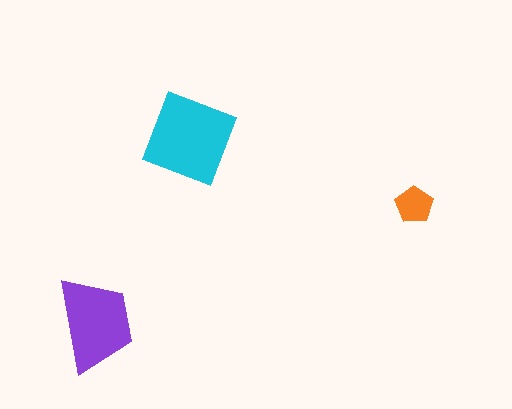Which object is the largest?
The cyan square.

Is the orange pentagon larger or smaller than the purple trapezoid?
Smaller.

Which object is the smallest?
The orange pentagon.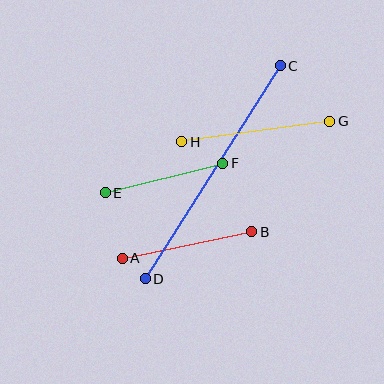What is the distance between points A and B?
The distance is approximately 132 pixels.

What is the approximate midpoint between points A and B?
The midpoint is at approximately (187, 245) pixels.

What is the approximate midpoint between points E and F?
The midpoint is at approximately (164, 178) pixels.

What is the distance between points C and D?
The distance is approximately 253 pixels.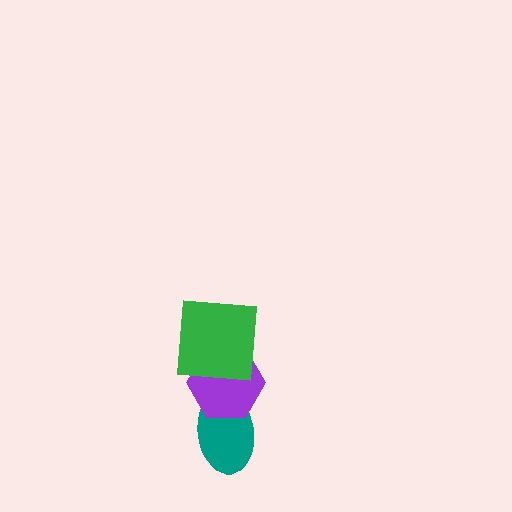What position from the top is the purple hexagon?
The purple hexagon is 2nd from the top.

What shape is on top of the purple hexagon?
The green square is on top of the purple hexagon.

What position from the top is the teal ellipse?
The teal ellipse is 3rd from the top.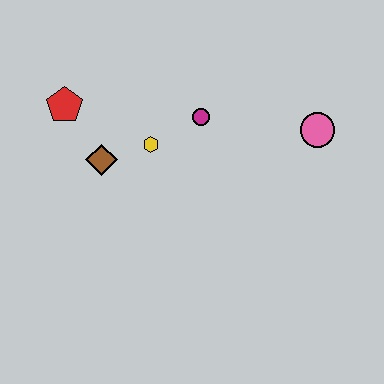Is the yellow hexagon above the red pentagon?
No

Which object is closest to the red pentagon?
The brown diamond is closest to the red pentagon.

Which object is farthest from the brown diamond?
The pink circle is farthest from the brown diamond.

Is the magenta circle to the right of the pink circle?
No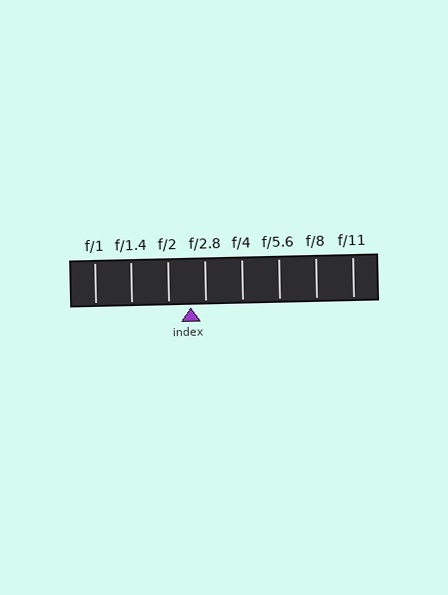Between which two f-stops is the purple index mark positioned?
The index mark is between f/2 and f/2.8.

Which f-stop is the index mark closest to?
The index mark is closest to f/2.8.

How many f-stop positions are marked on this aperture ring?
There are 8 f-stop positions marked.